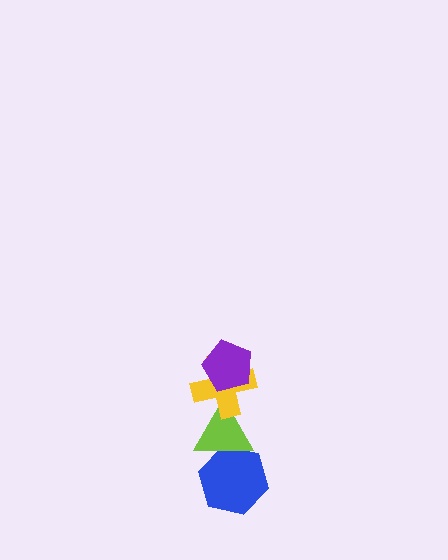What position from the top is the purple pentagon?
The purple pentagon is 1st from the top.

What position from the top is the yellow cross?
The yellow cross is 2nd from the top.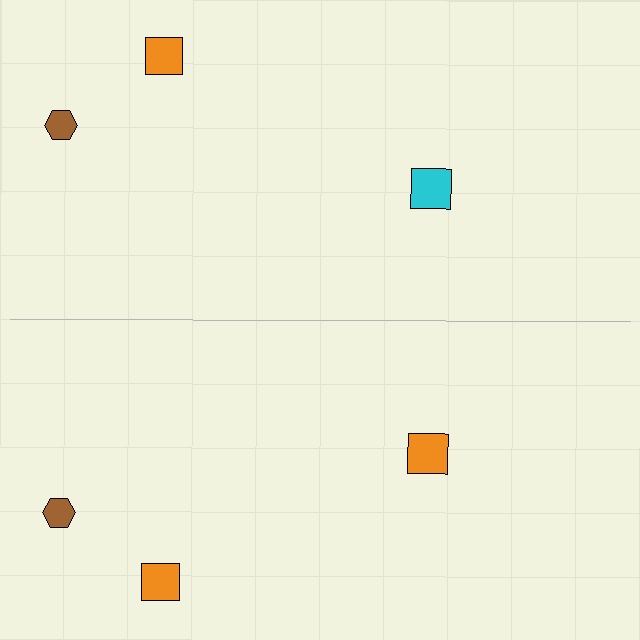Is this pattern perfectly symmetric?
No, the pattern is not perfectly symmetric. The orange square on the bottom side breaks the symmetry — its mirror counterpart is cyan.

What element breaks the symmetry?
The orange square on the bottom side breaks the symmetry — its mirror counterpart is cyan.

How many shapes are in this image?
There are 6 shapes in this image.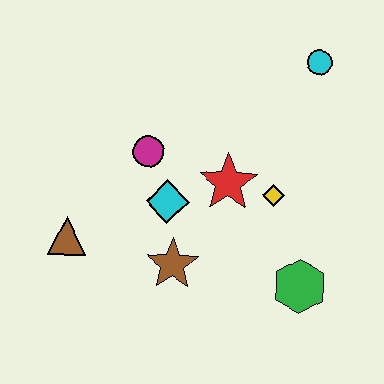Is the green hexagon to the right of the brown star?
Yes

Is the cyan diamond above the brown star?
Yes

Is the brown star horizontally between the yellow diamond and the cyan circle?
No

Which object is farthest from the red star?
The brown triangle is farthest from the red star.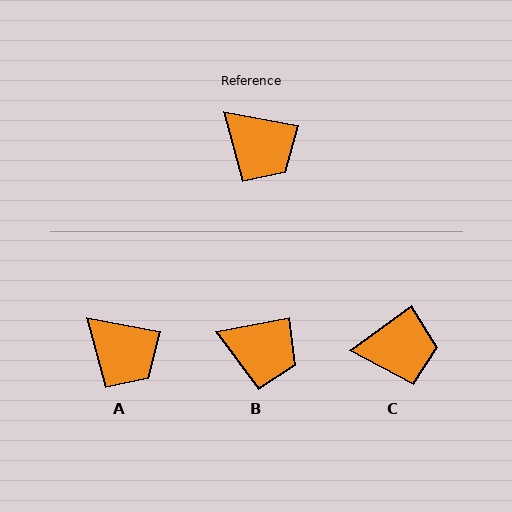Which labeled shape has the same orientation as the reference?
A.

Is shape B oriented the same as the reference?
No, it is off by about 22 degrees.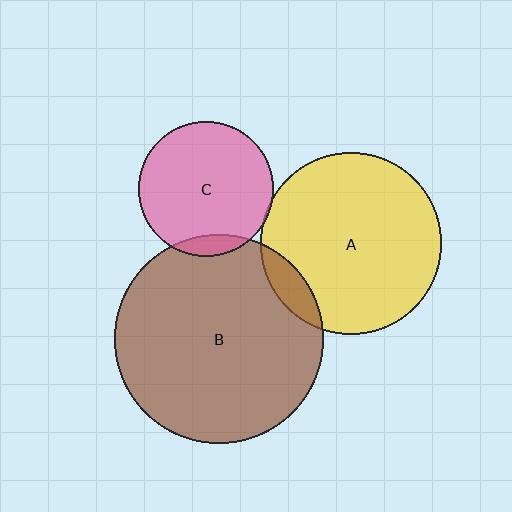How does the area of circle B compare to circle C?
Approximately 2.4 times.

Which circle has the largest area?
Circle B (brown).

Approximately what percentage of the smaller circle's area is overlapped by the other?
Approximately 10%.